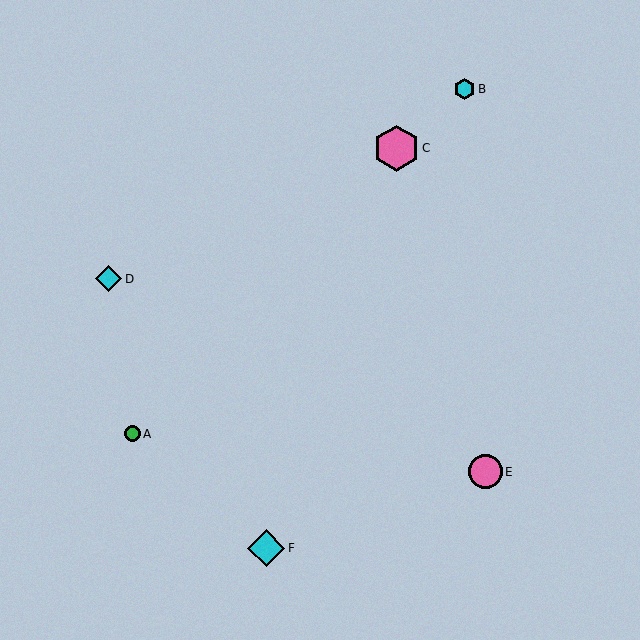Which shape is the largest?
The pink hexagon (labeled C) is the largest.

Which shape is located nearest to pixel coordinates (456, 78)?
The cyan hexagon (labeled B) at (465, 89) is nearest to that location.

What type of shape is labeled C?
Shape C is a pink hexagon.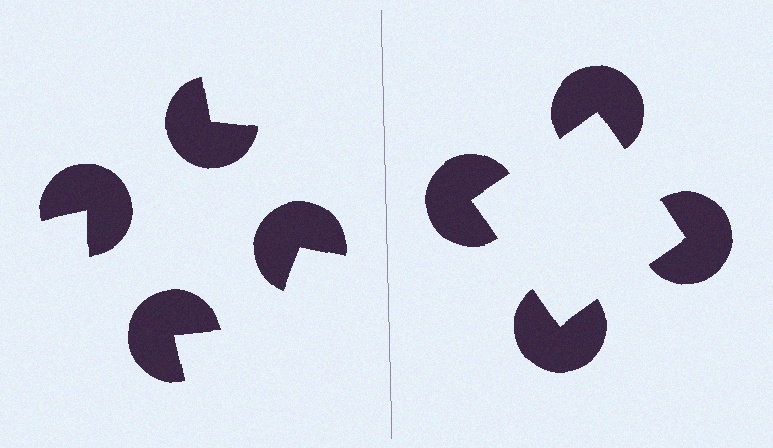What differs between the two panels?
The pac-man discs are positioned identically on both sides; only the wedge orientations differ. On the right they align to a square; on the left they are misaligned.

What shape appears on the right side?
An illusory square.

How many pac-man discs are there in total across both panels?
8 — 4 on each side.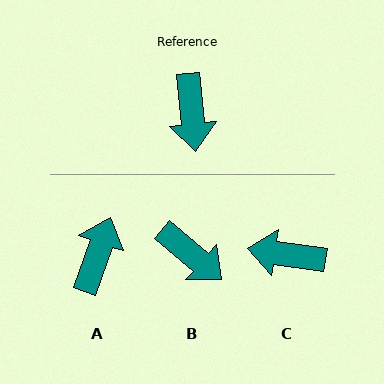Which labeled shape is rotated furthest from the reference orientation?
A, about 155 degrees away.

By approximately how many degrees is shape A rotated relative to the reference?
Approximately 155 degrees counter-clockwise.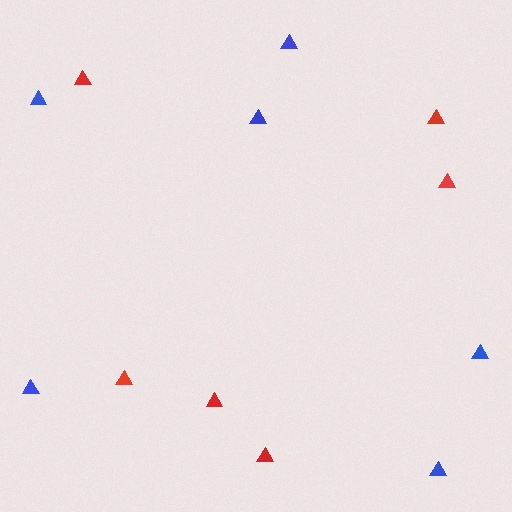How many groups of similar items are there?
There are 2 groups: one group of blue triangles (6) and one group of red triangles (6).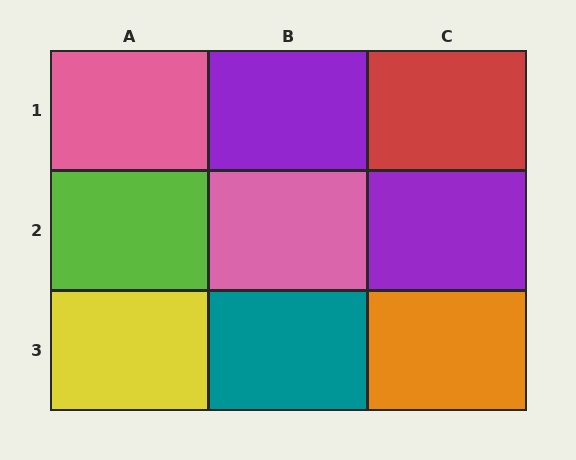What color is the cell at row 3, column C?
Orange.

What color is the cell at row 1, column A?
Pink.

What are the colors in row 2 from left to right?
Lime, pink, purple.